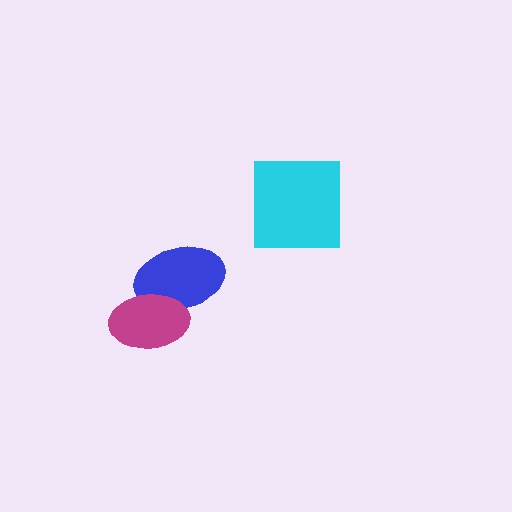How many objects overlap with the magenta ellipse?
1 object overlaps with the magenta ellipse.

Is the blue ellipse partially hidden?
Yes, it is partially covered by another shape.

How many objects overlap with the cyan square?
0 objects overlap with the cyan square.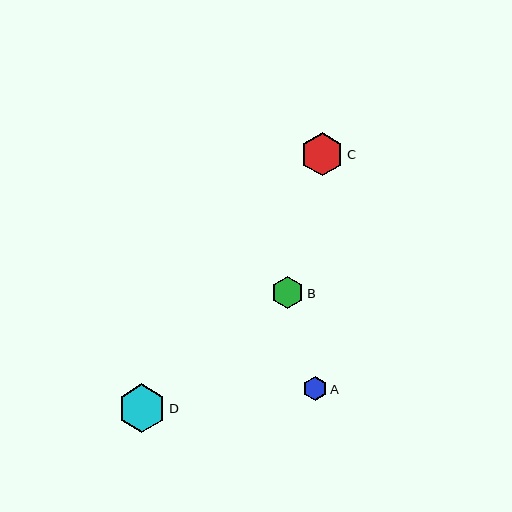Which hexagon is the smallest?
Hexagon A is the smallest with a size of approximately 24 pixels.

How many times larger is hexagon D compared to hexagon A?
Hexagon D is approximately 2.0 times the size of hexagon A.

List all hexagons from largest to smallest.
From largest to smallest: D, C, B, A.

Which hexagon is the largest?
Hexagon D is the largest with a size of approximately 48 pixels.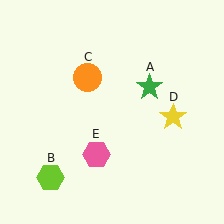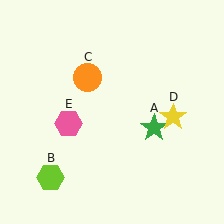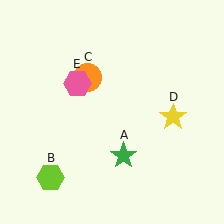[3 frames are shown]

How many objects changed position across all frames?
2 objects changed position: green star (object A), pink hexagon (object E).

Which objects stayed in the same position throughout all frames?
Lime hexagon (object B) and orange circle (object C) and yellow star (object D) remained stationary.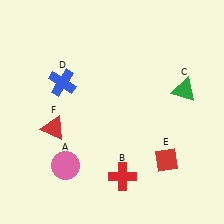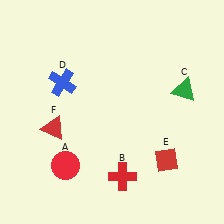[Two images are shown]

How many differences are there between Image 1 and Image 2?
There is 1 difference between the two images.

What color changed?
The circle (A) changed from pink in Image 1 to red in Image 2.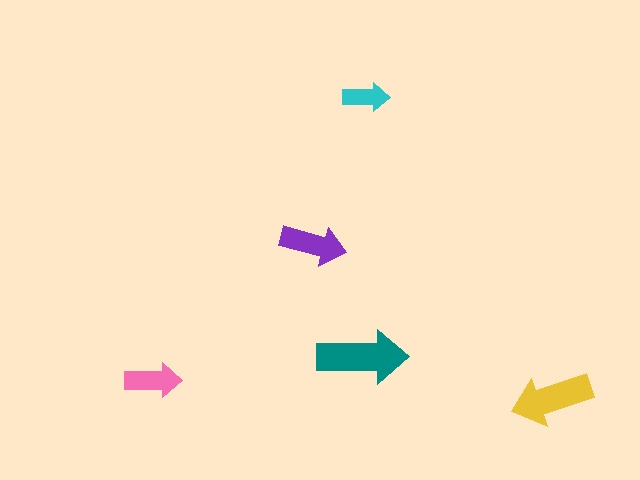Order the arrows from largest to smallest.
the teal one, the yellow one, the purple one, the pink one, the cyan one.